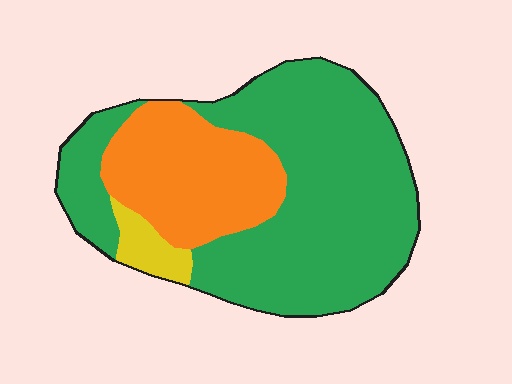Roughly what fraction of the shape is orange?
Orange covers about 30% of the shape.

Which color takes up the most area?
Green, at roughly 65%.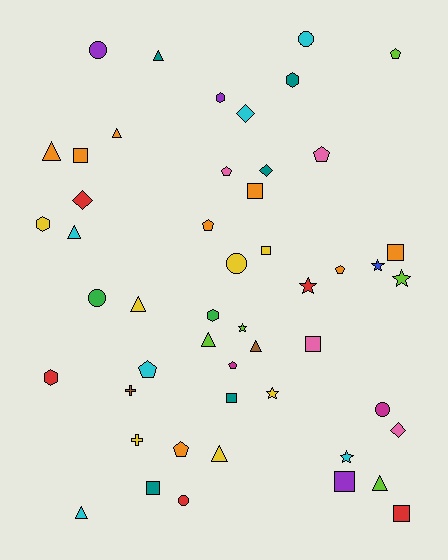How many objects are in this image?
There are 50 objects.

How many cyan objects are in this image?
There are 6 cyan objects.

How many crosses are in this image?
There are 2 crosses.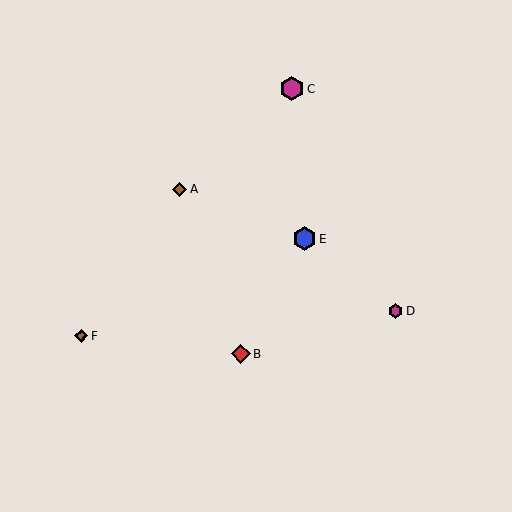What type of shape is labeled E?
Shape E is a blue hexagon.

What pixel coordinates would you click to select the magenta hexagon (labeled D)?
Click at (395, 311) to select the magenta hexagon D.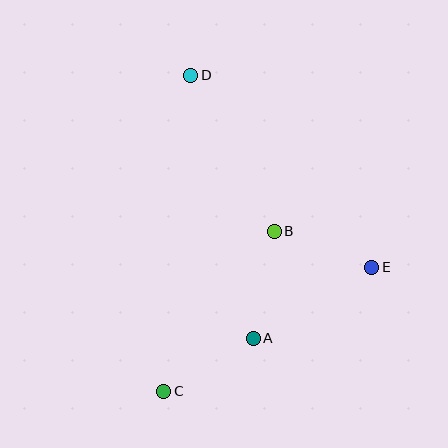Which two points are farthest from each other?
Points C and D are farthest from each other.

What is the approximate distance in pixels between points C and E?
The distance between C and E is approximately 242 pixels.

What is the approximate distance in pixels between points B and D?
The distance between B and D is approximately 177 pixels.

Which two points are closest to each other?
Points A and C are closest to each other.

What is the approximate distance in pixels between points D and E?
The distance between D and E is approximately 264 pixels.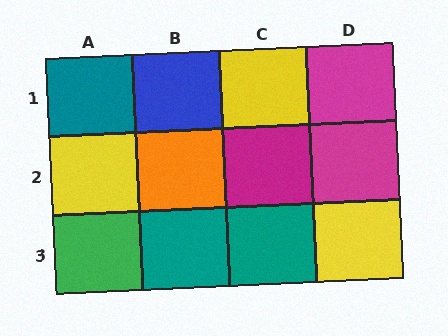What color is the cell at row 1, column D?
Magenta.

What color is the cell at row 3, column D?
Yellow.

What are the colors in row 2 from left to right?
Yellow, orange, magenta, magenta.